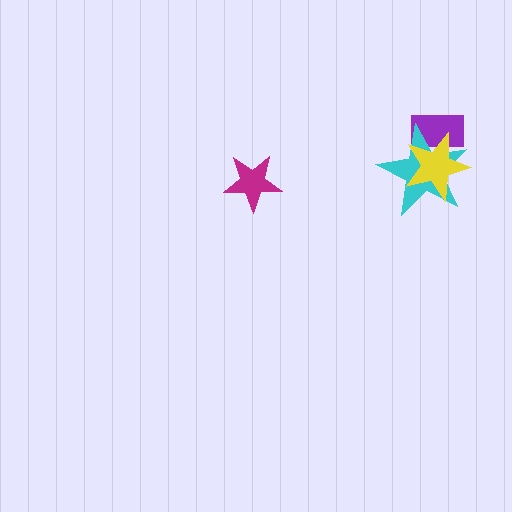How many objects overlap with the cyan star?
2 objects overlap with the cyan star.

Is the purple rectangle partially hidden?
Yes, it is partially covered by another shape.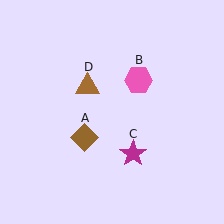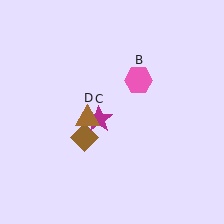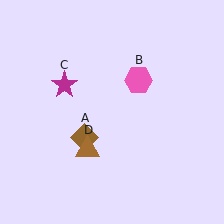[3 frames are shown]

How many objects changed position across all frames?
2 objects changed position: magenta star (object C), brown triangle (object D).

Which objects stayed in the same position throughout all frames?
Brown diamond (object A) and pink hexagon (object B) remained stationary.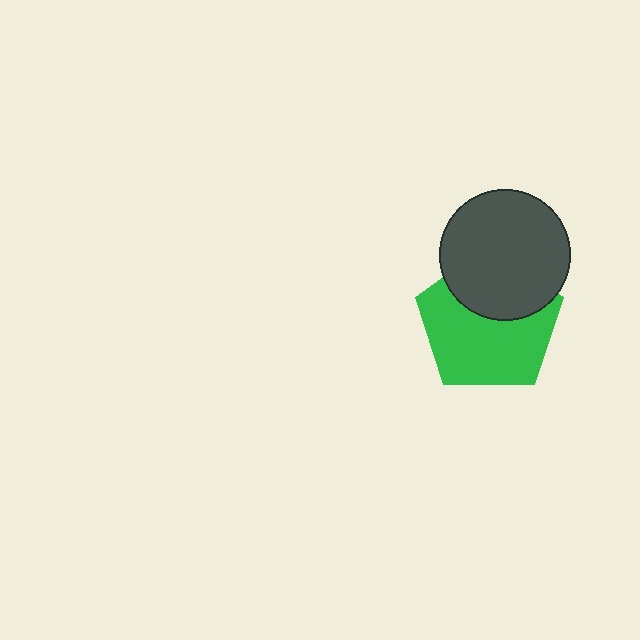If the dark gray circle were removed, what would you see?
You would see the complete green pentagon.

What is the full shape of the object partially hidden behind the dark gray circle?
The partially hidden object is a green pentagon.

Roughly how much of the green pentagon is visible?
About half of it is visible (roughly 64%).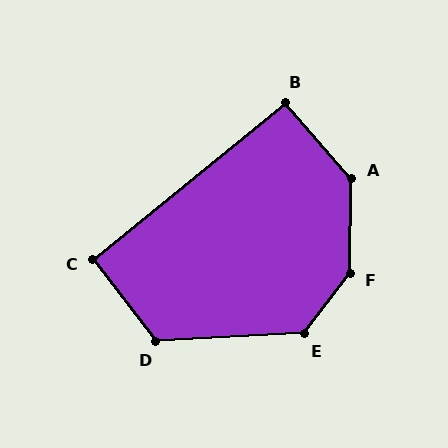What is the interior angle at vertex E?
Approximately 131 degrees (obtuse).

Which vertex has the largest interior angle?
F, at approximately 143 degrees.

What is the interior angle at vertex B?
Approximately 92 degrees (approximately right).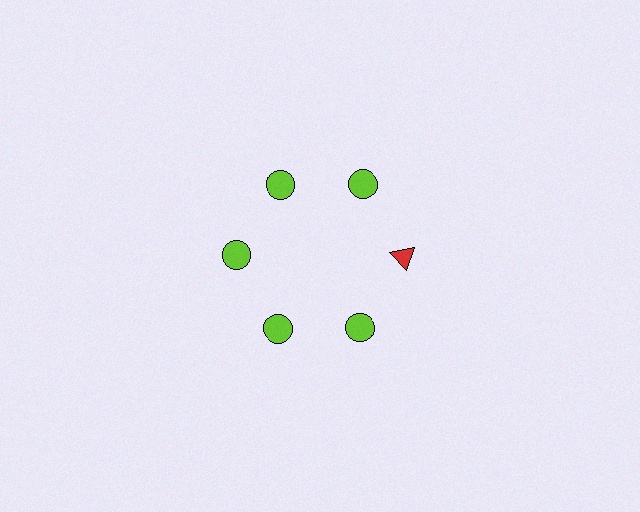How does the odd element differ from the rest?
It differs in both color (red instead of lime) and shape (triangle instead of circle).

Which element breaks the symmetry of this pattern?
The red triangle at roughly the 3 o'clock position breaks the symmetry. All other shapes are lime circles.